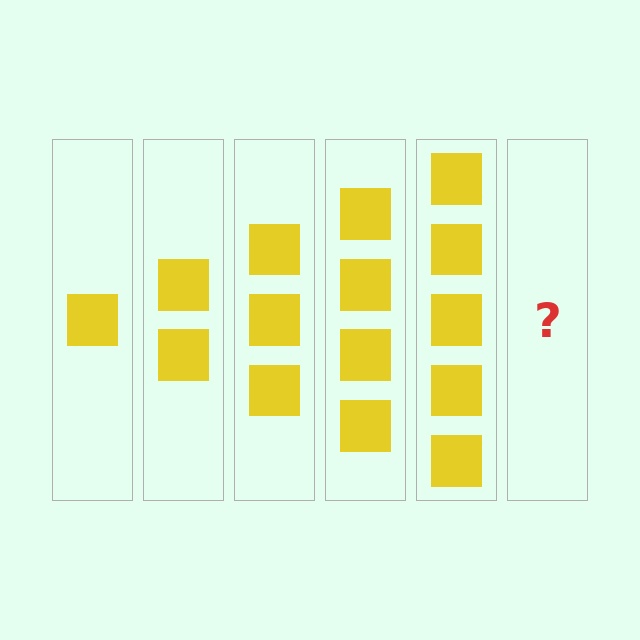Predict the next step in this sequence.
The next step is 6 squares.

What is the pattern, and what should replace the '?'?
The pattern is that each step adds one more square. The '?' should be 6 squares.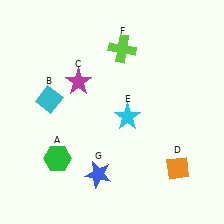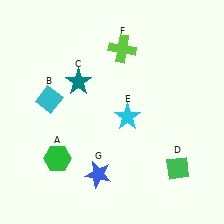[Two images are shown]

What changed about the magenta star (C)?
In Image 1, C is magenta. In Image 2, it changed to teal.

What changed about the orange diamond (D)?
In Image 1, D is orange. In Image 2, it changed to green.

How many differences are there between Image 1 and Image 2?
There are 2 differences between the two images.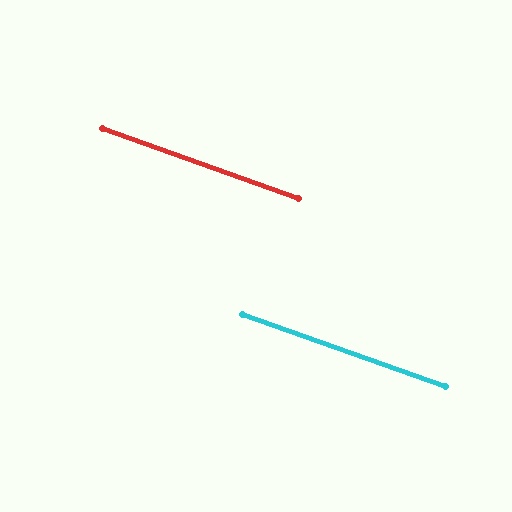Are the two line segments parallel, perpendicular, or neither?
Parallel — their directions differ by only 0.0°.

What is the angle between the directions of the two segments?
Approximately 0 degrees.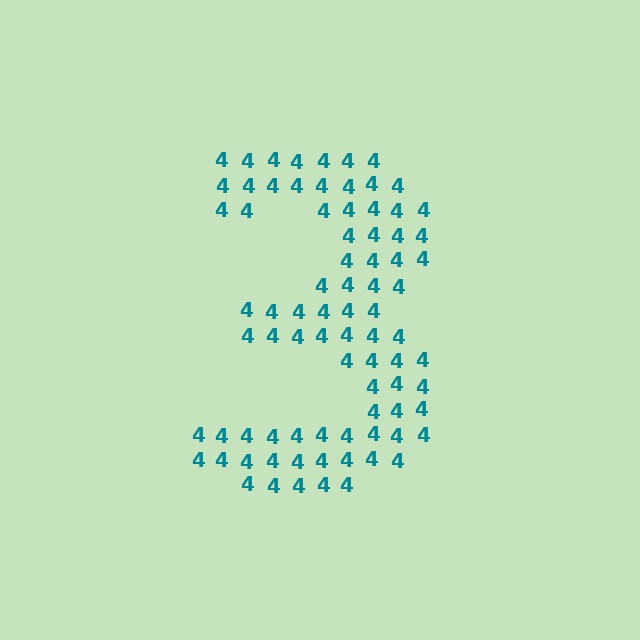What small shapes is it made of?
It is made of small digit 4's.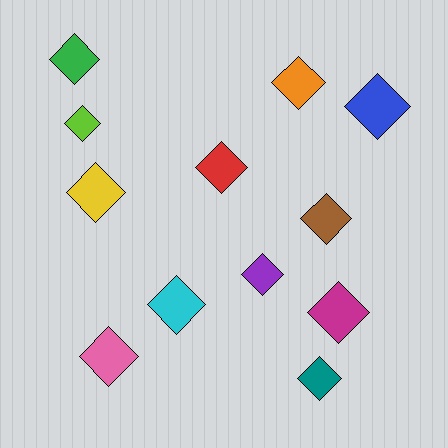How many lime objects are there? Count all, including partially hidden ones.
There is 1 lime object.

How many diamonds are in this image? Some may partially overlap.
There are 12 diamonds.